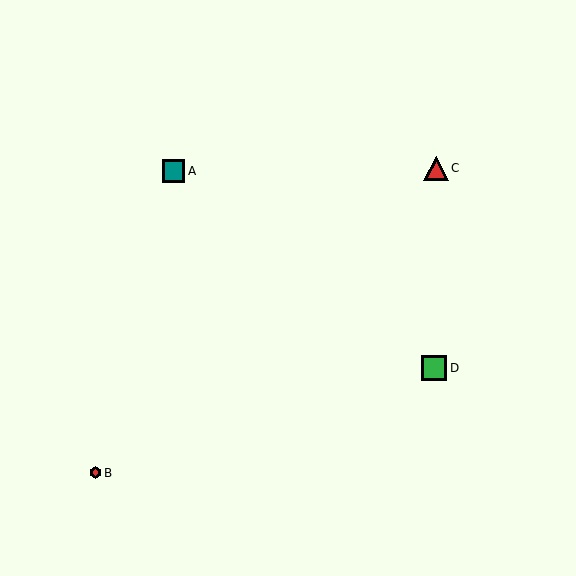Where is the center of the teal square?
The center of the teal square is at (174, 171).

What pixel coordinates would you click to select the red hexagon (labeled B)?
Click at (95, 473) to select the red hexagon B.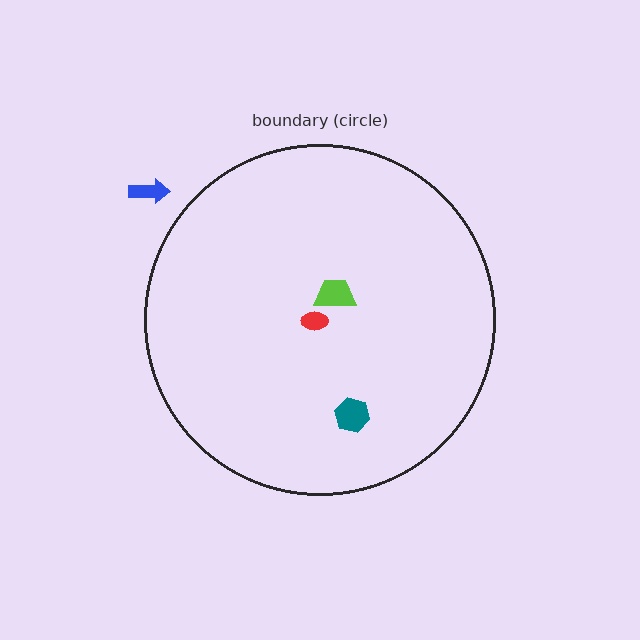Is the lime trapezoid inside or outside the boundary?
Inside.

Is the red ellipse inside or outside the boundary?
Inside.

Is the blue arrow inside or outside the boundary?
Outside.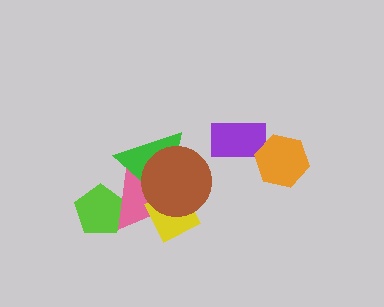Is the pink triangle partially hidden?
Yes, it is partially covered by another shape.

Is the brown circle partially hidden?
No, no other shape covers it.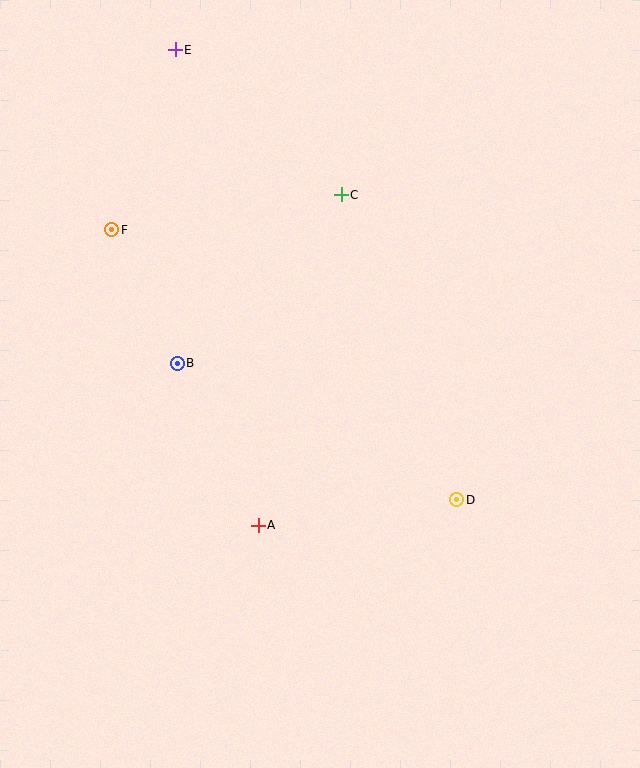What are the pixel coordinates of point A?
Point A is at (258, 525).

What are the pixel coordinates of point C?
Point C is at (341, 195).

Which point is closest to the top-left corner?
Point E is closest to the top-left corner.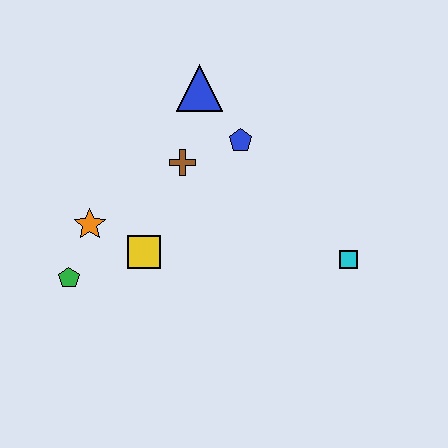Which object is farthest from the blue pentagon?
The green pentagon is farthest from the blue pentagon.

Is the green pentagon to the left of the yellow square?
Yes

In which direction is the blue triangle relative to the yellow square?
The blue triangle is above the yellow square.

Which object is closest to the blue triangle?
The blue pentagon is closest to the blue triangle.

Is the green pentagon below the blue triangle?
Yes